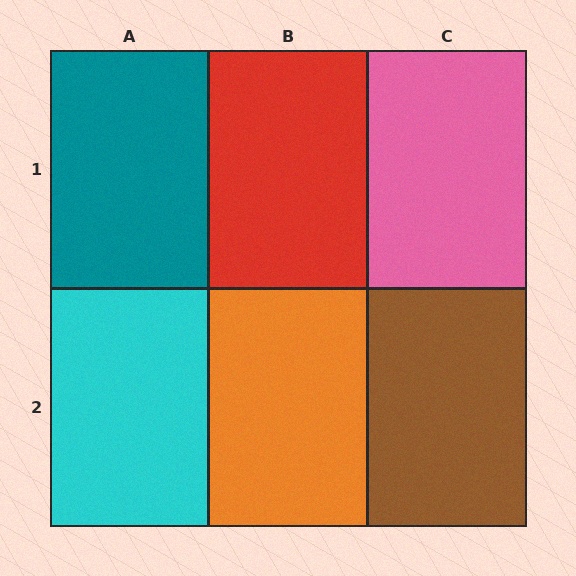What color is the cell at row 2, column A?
Cyan.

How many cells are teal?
1 cell is teal.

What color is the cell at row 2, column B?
Orange.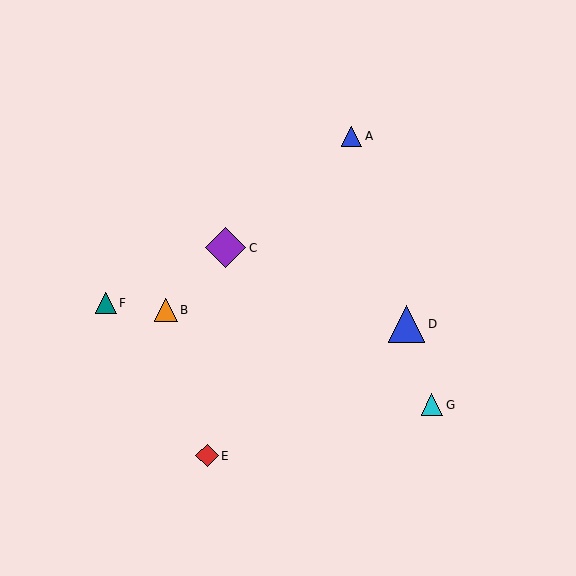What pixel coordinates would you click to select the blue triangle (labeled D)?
Click at (407, 324) to select the blue triangle D.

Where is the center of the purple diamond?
The center of the purple diamond is at (226, 248).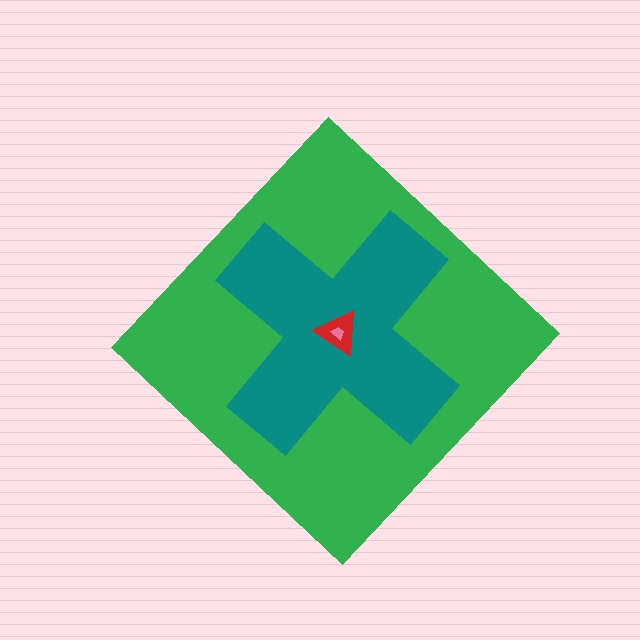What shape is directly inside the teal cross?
The red triangle.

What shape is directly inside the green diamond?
The teal cross.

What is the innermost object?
The pink trapezoid.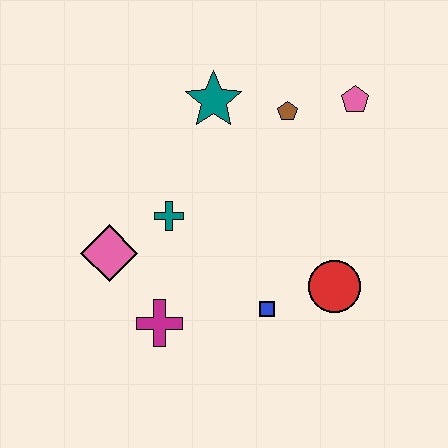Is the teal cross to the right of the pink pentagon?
No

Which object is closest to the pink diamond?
The teal cross is closest to the pink diamond.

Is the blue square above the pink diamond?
No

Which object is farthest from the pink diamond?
The pink pentagon is farthest from the pink diamond.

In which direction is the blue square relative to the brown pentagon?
The blue square is below the brown pentagon.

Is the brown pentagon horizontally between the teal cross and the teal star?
No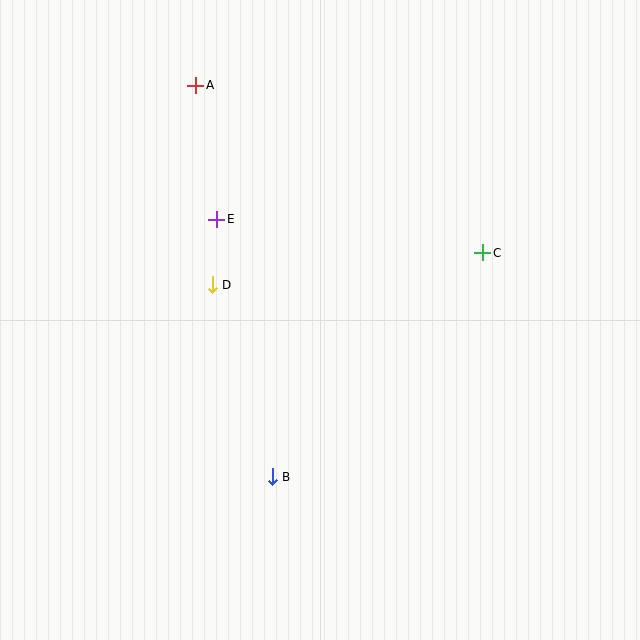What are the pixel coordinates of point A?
Point A is at (196, 85).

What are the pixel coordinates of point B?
Point B is at (272, 477).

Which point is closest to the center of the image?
Point D at (212, 285) is closest to the center.